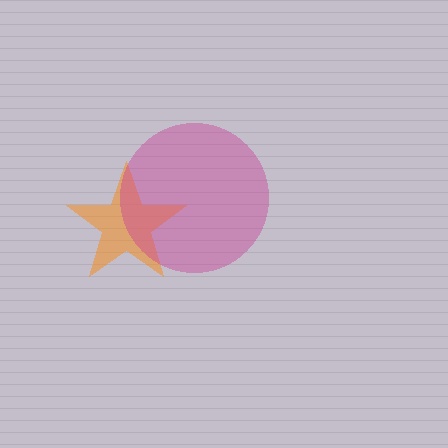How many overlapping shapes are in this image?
There are 2 overlapping shapes in the image.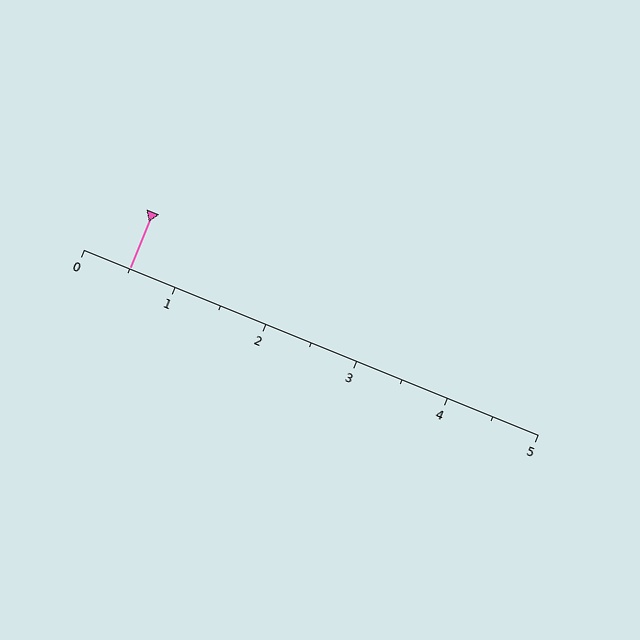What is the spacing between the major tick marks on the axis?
The major ticks are spaced 1 apart.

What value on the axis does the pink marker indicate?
The marker indicates approximately 0.5.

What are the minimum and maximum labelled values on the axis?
The axis runs from 0 to 5.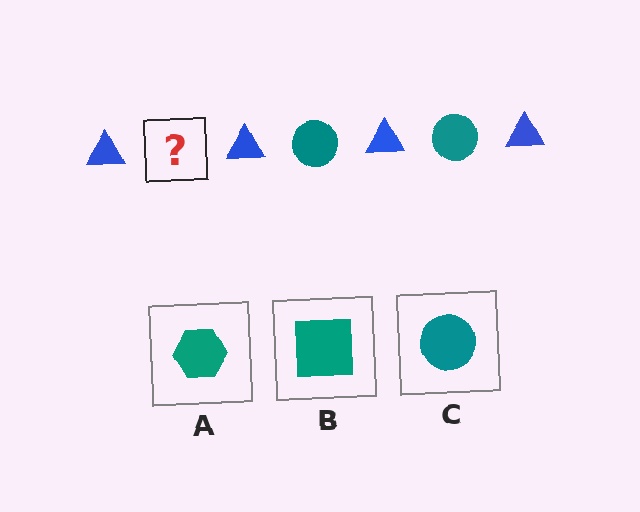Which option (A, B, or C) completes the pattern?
C.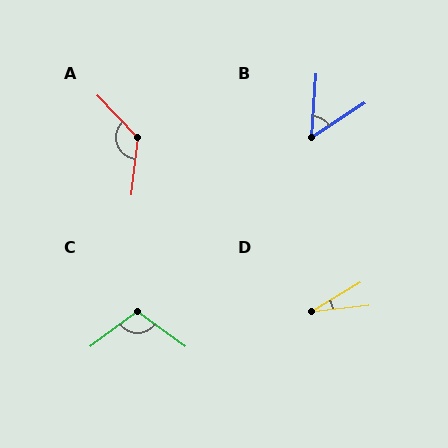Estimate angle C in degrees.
Approximately 108 degrees.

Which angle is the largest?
A, at approximately 129 degrees.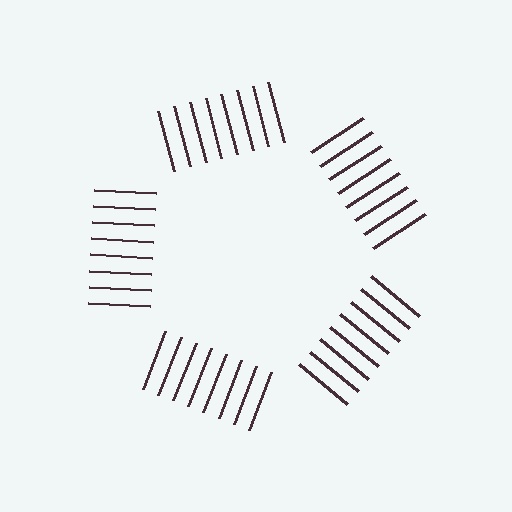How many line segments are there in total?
40 — 8 along each of the 5 edges.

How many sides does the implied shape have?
5 sides — the line-ends trace a pentagon.